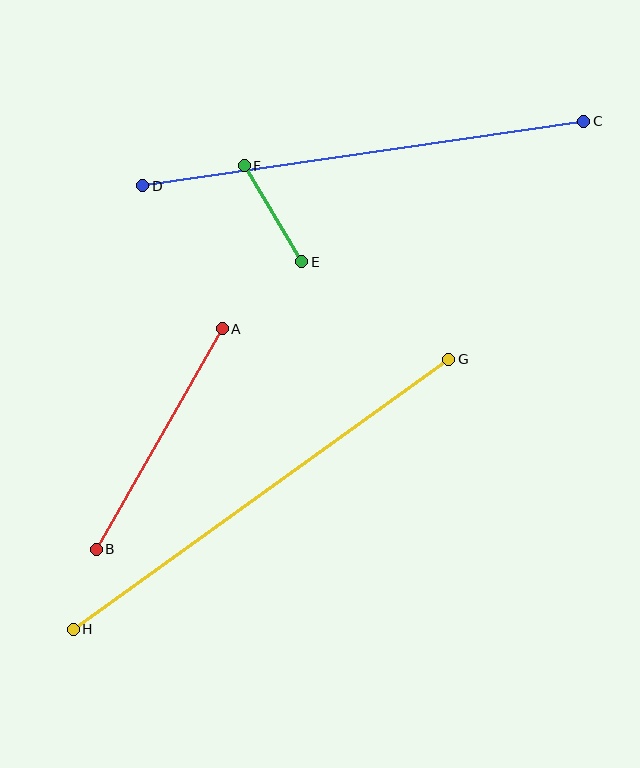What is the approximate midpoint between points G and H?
The midpoint is at approximately (261, 494) pixels.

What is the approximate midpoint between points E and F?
The midpoint is at approximately (273, 214) pixels.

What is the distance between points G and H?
The distance is approximately 462 pixels.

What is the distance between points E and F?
The distance is approximately 112 pixels.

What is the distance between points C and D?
The distance is approximately 446 pixels.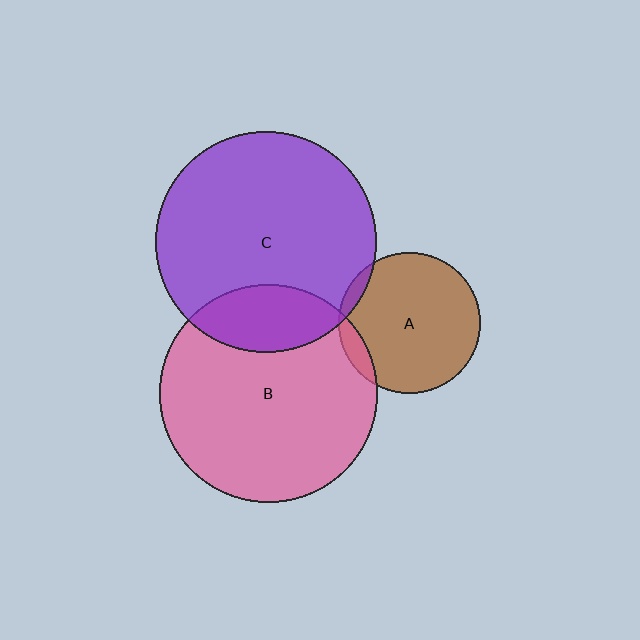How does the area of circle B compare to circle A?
Approximately 2.4 times.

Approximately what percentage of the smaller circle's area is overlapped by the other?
Approximately 10%.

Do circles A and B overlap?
Yes.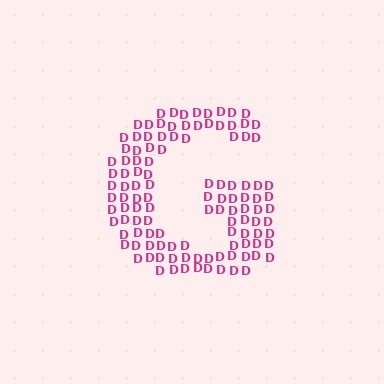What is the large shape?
The large shape is the letter G.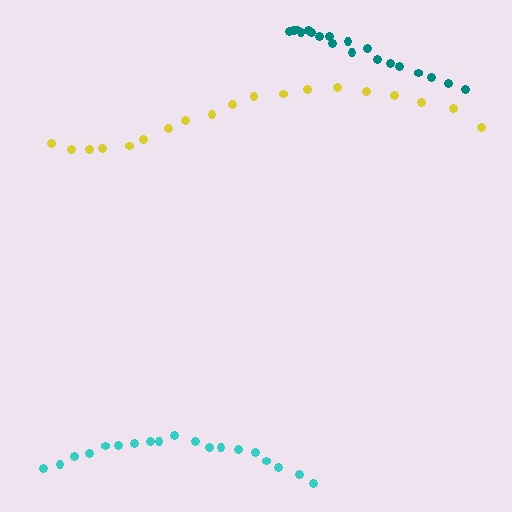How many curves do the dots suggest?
There are 3 distinct paths.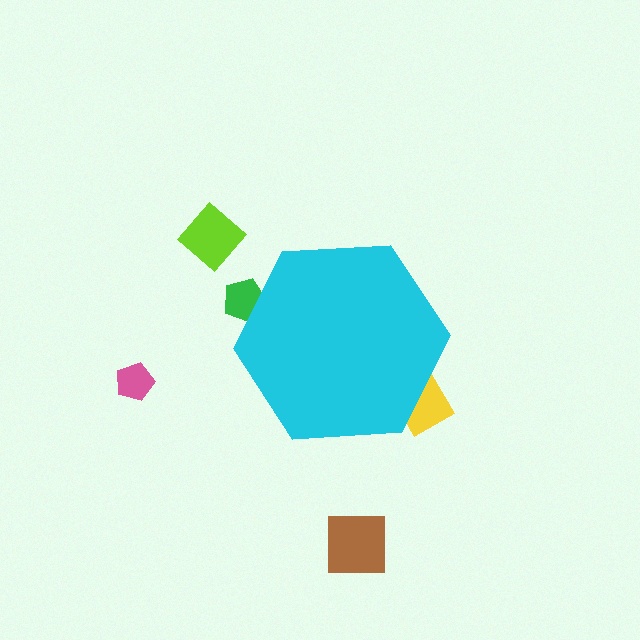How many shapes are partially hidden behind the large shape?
2 shapes are partially hidden.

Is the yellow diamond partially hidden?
Yes, the yellow diamond is partially hidden behind the cyan hexagon.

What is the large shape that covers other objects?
A cyan hexagon.